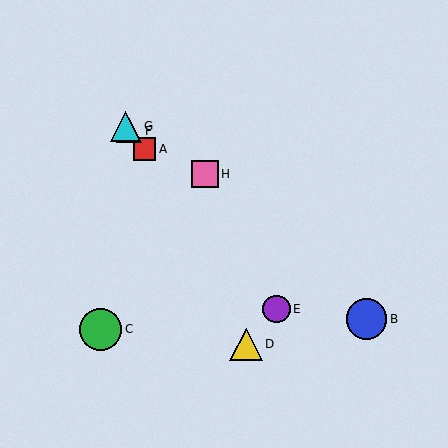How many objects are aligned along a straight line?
4 objects (A, E, F, G) are aligned along a straight line.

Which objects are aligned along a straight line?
Objects A, E, F, G are aligned along a straight line.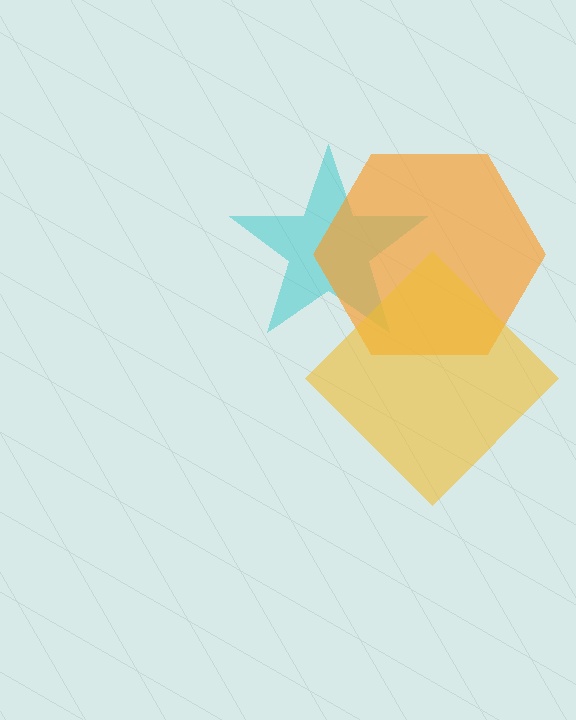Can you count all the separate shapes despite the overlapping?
Yes, there are 3 separate shapes.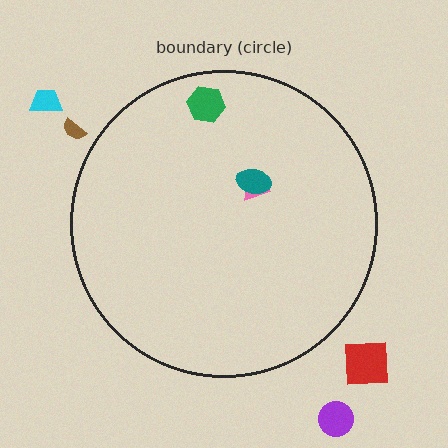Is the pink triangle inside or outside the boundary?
Inside.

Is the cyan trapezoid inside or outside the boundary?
Outside.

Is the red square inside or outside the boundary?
Outside.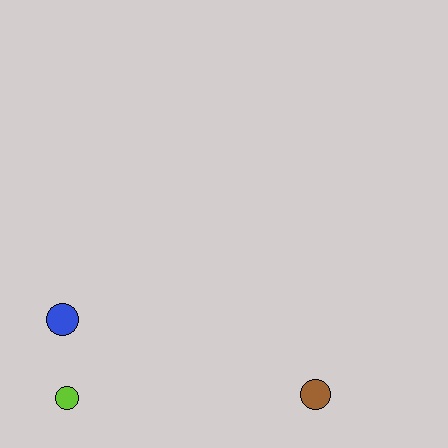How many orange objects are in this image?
There are no orange objects.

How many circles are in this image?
There are 3 circles.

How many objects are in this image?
There are 3 objects.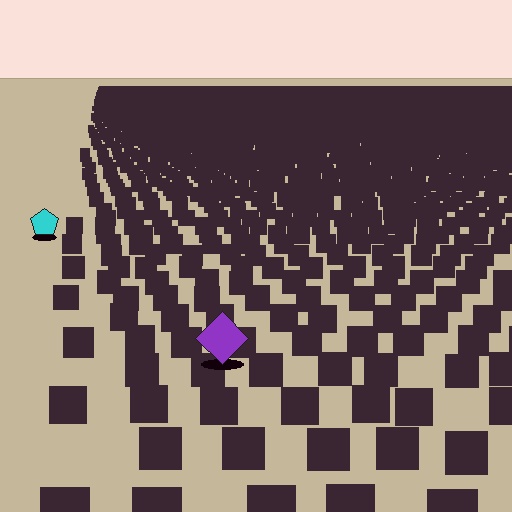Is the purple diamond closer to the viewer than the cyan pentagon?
Yes. The purple diamond is closer — you can tell from the texture gradient: the ground texture is coarser near it.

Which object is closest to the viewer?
The purple diamond is closest. The texture marks near it are larger and more spread out.